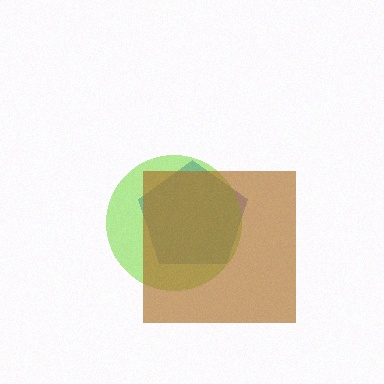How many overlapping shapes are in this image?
There are 3 overlapping shapes in the image.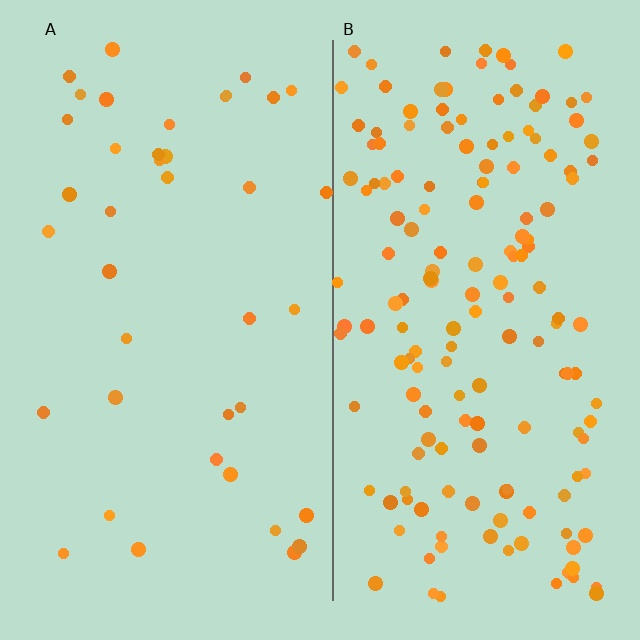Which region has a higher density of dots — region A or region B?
B (the right).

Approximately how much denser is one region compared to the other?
Approximately 4.1× — region B over region A.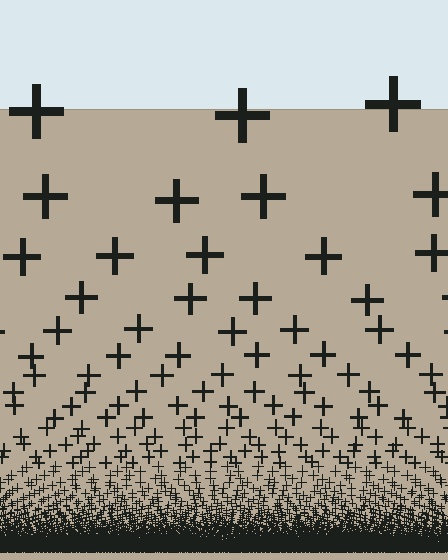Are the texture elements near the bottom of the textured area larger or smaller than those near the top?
Smaller. The gradient is inverted — elements near the bottom are smaller and denser.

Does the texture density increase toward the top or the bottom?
Density increases toward the bottom.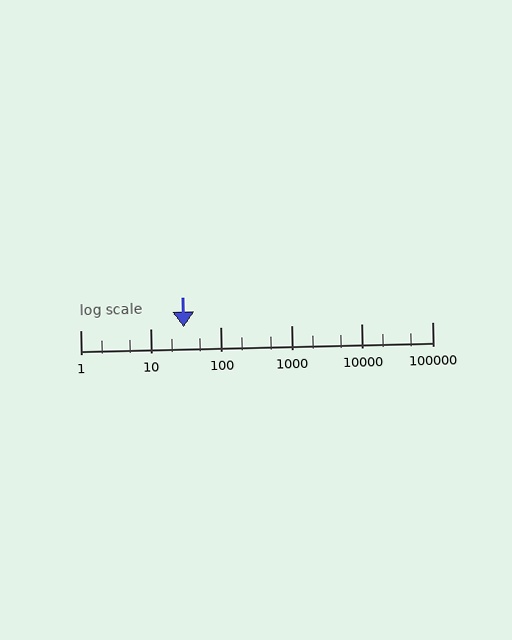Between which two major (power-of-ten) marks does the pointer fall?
The pointer is between 10 and 100.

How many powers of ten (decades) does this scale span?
The scale spans 5 decades, from 1 to 100000.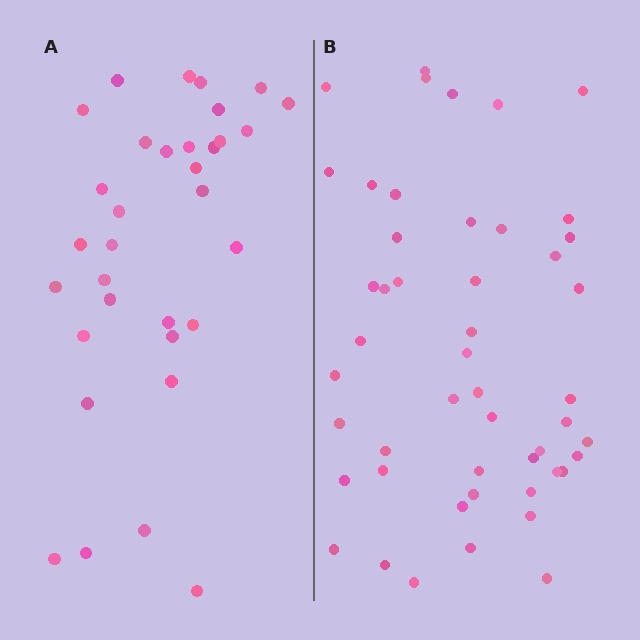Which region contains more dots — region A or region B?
Region B (the right region) has more dots.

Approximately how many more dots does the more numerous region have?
Region B has approximately 15 more dots than region A.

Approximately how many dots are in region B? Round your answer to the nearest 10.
About 50 dots. (The exact count is 49, which rounds to 50.)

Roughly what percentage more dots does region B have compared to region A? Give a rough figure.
About 50% more.